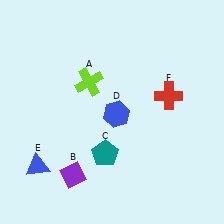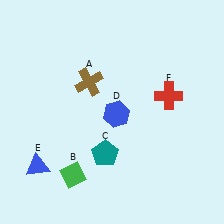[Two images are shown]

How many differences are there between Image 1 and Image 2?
There are 2 differences between the two images.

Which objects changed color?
A changed from lime to brown. B changed from purple to green.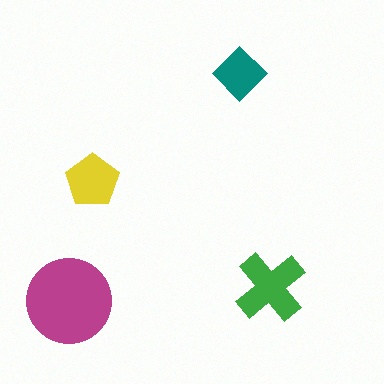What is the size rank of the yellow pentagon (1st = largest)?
3rd.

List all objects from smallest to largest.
The teal diamond, the yellow pentagon, the green cross, the magenta circle.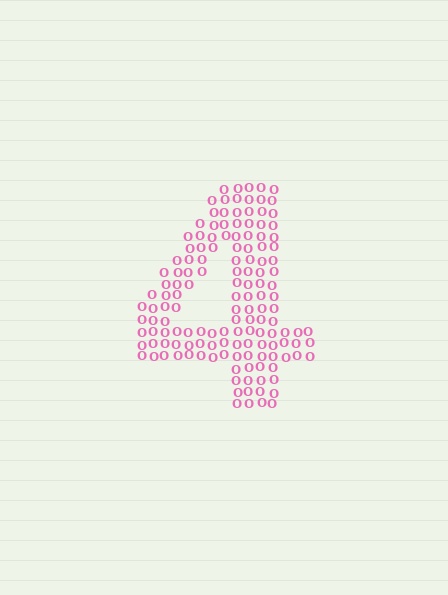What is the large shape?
The large shape is the digit 4.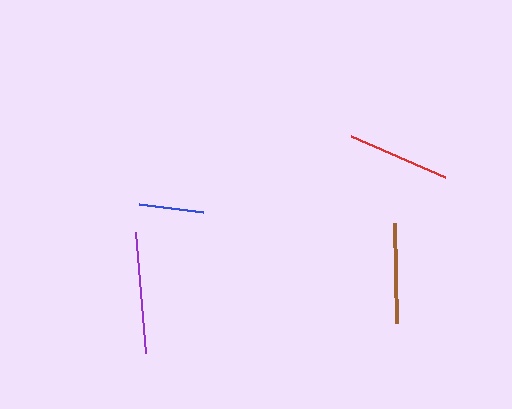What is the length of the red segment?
The red segment is approximately 103 pixels long.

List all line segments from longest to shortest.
From longest to shortest: purple, red, brown, blue.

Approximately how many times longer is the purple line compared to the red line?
The purple line is approximately 1.2 times the length of the red line.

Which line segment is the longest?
The purple line is the longest at approximately 121 pixels.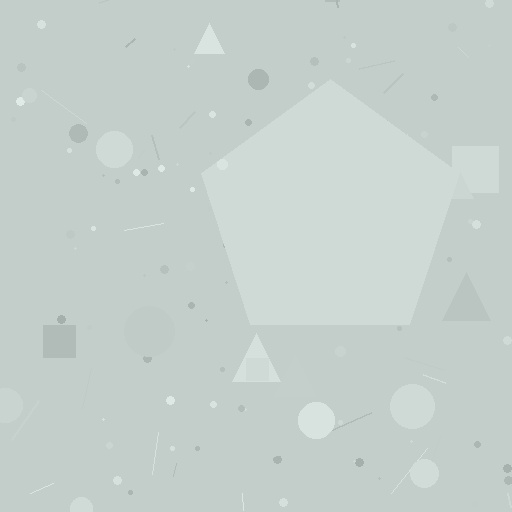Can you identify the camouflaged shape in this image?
The camouflaged shape is a pentagon.